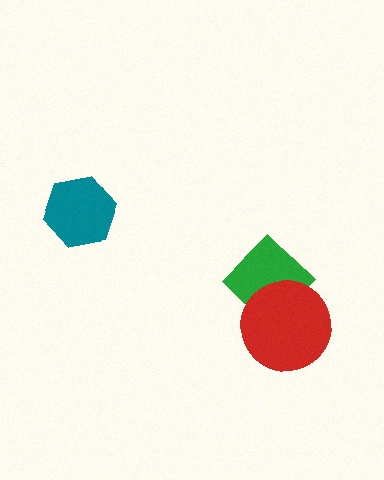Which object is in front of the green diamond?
The red circle is in front of the green diamond.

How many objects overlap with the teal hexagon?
0 objects overlap with the teal hexagon.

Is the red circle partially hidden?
No, no other shape covers it.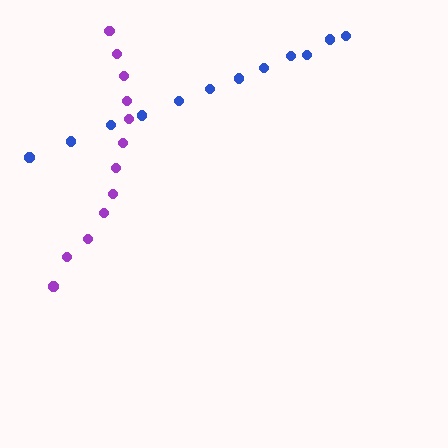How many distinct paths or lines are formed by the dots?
There are 2 distinct paths.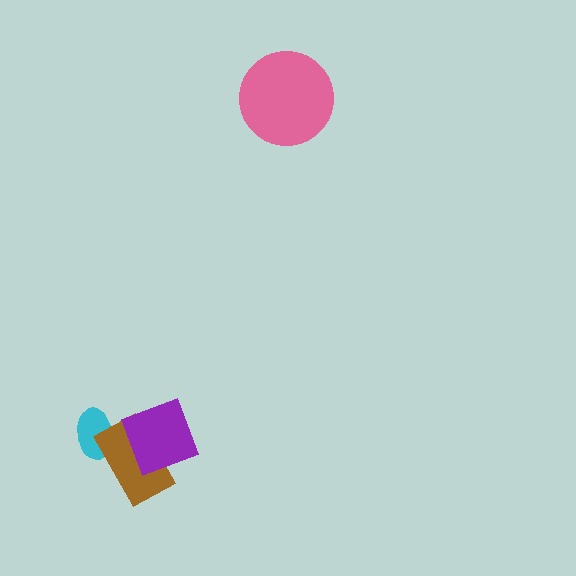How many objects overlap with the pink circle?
0 objects overlap with the pink circle.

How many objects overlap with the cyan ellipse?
1 object overlaps with the cyan ellipse.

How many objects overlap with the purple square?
1 object overlaps with the purple square.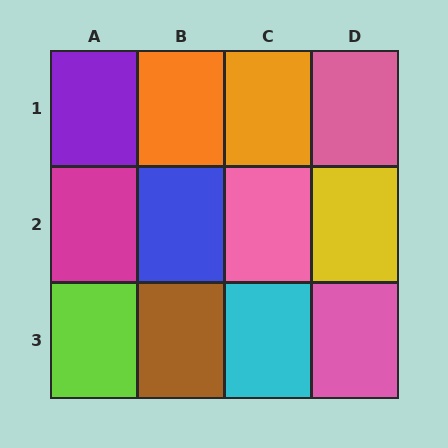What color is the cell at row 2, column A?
Magenta.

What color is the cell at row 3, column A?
Lime.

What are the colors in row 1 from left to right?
Purple, orange, orange, pink.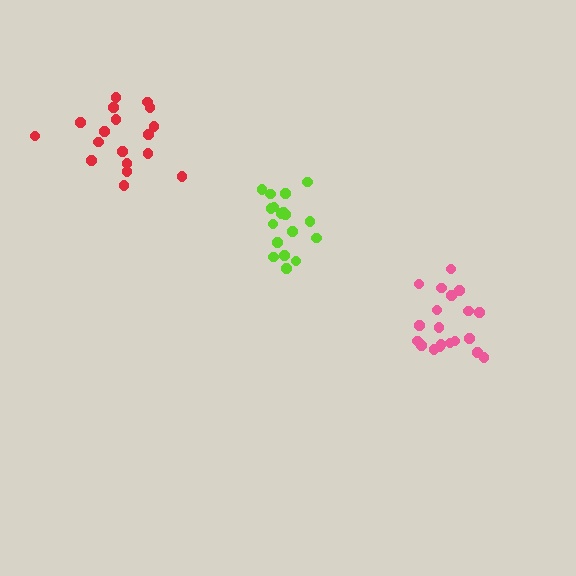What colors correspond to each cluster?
The clusters are colored: lime, red, pink.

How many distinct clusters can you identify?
There are 3 distinct clusters.